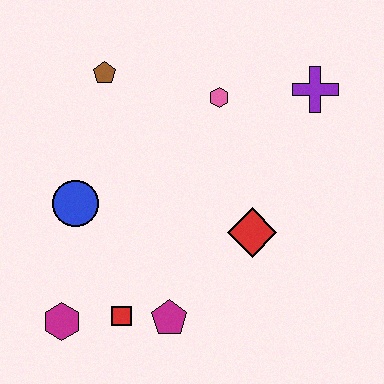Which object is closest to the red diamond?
The magenta pentagon is closest to the red diamond.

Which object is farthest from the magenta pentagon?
The purple cross is farthest from the magenta pentagon.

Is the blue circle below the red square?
No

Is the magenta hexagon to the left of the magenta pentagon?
Yes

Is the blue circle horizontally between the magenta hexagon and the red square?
Yes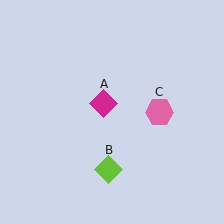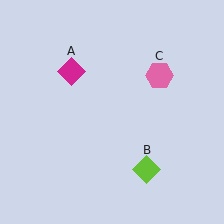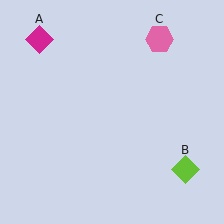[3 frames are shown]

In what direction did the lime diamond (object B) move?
The lime diamond (object B) moved right.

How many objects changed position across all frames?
3 objects changed position: magenta diamond (object A), lime diamond (object B), pink hexagon (object C).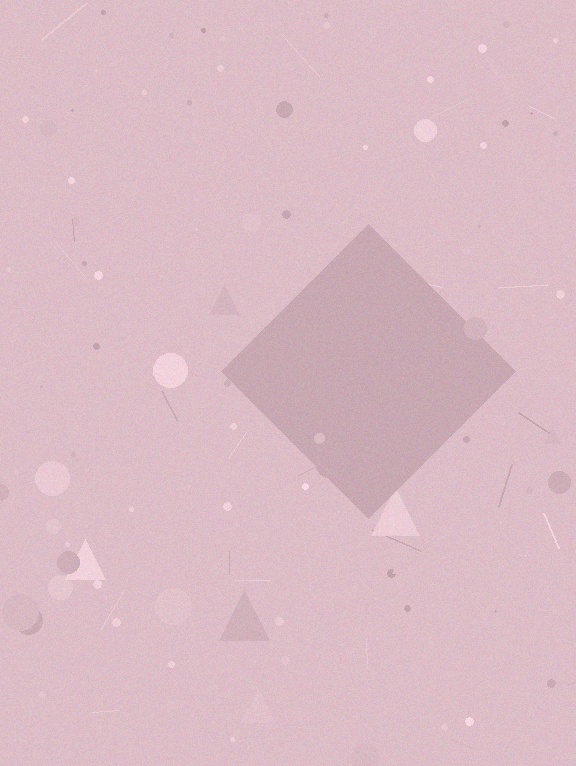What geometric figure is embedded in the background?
A diamond is embedded in the background.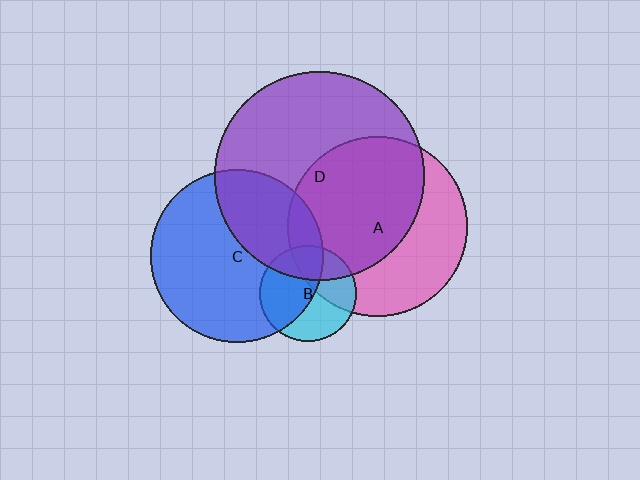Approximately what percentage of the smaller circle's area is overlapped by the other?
Approximately 10%.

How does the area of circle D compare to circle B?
Approximately 4.7 times.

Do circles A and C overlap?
Yes.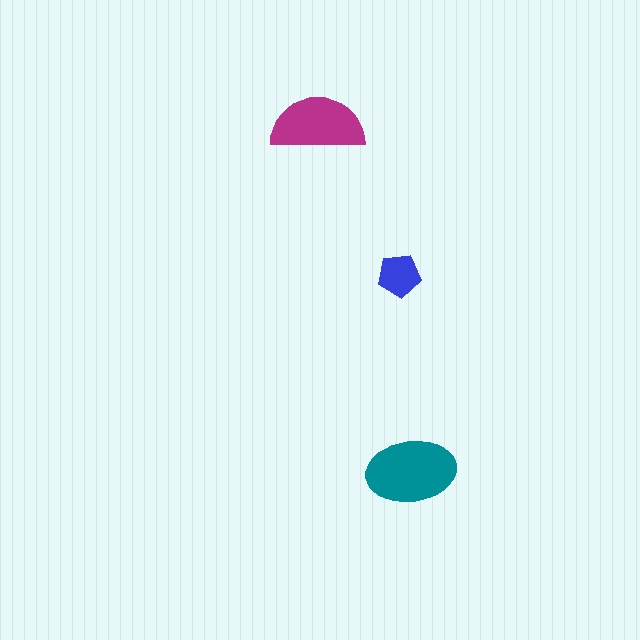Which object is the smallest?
The blue pentagon.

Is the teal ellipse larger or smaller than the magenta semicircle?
Larger.